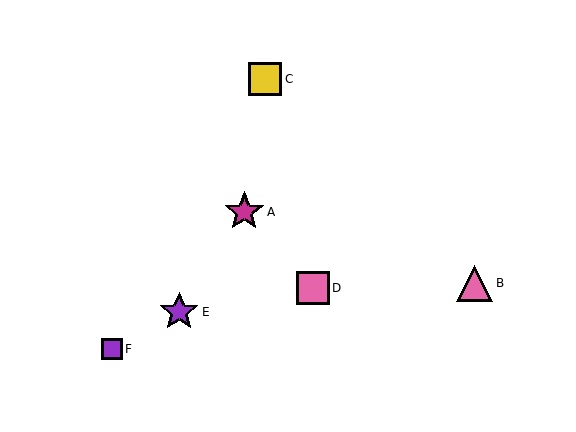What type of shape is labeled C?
Shape C is a yellow square.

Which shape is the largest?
The magenta star (labeled A) is the largest.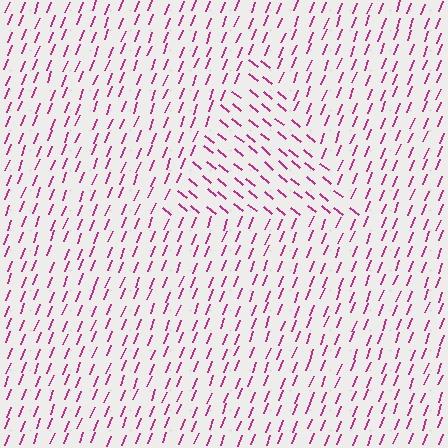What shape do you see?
I see a triangle.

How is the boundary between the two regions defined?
The boundary is defined purely by a change in line orientation (approximately 72 degrees difference). All lines are the same color and thickness.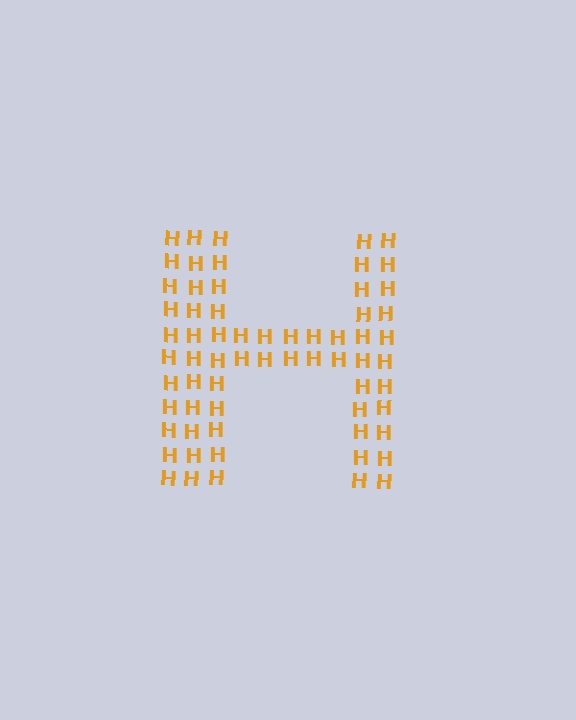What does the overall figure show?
The overall figure shows the letter H.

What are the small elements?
The small elements are letter H's.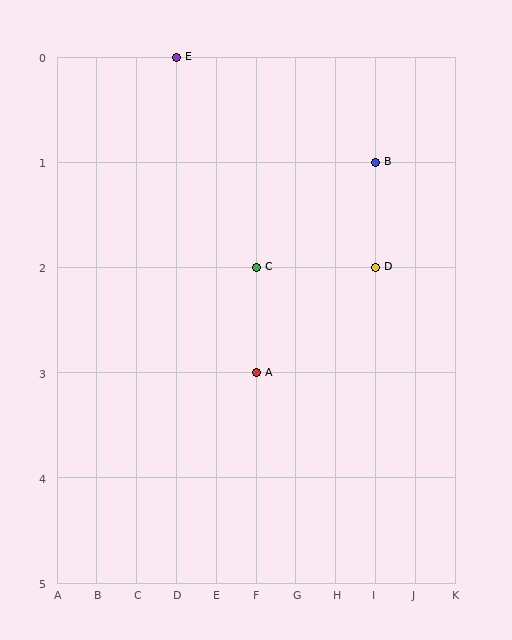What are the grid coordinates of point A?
Point A is at grid coordinates (F, 3).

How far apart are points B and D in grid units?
Points B and D are 1 row apart.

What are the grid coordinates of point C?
Point C is at grid coordinates (F, 2).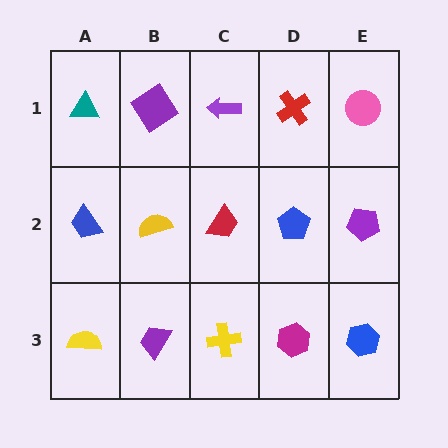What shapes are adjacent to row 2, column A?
A teal triangle (row 1, column A), a yellow semicircle (row 3, column A), a yellow semicircle (row 2, column B).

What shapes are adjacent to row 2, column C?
A purple arrow (row 1, column C), a yellow cross (row 3, column C), a yellow semicircle (row 2, column B), a blue pentagon (row 2, column D).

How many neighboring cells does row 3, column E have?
2.